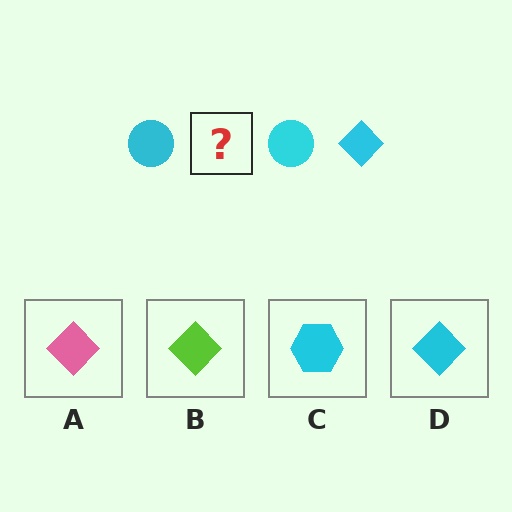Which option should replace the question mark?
Option D.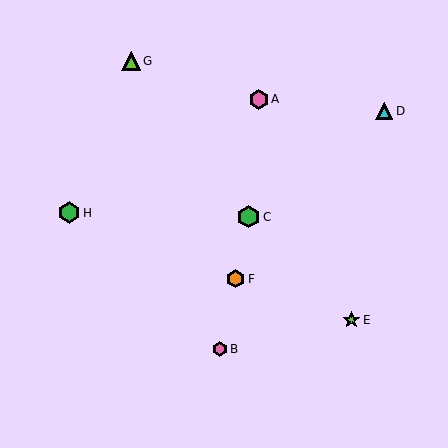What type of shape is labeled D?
Shape D is a cyan triangle.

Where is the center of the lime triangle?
The center of the lime triangle is at (131, 61).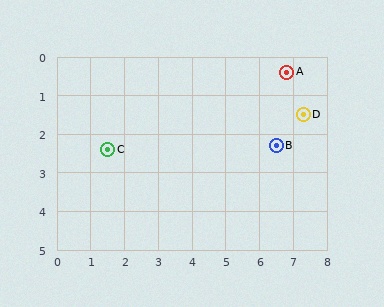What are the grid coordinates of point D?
Point D is at approximately (7.3, 1.5).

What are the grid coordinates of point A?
Point A is at approximately (6.8, 0.4).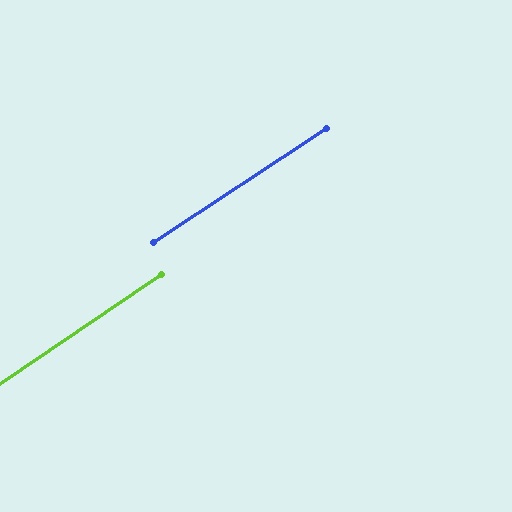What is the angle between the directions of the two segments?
Approximately 1 degree.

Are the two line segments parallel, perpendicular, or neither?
Parallel — their directions differ by only 0.7°.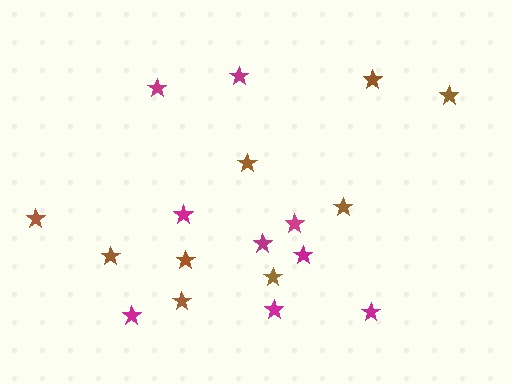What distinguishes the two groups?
There are 2 groups: one group of brown stars (9) and one group of magenta stars (9).